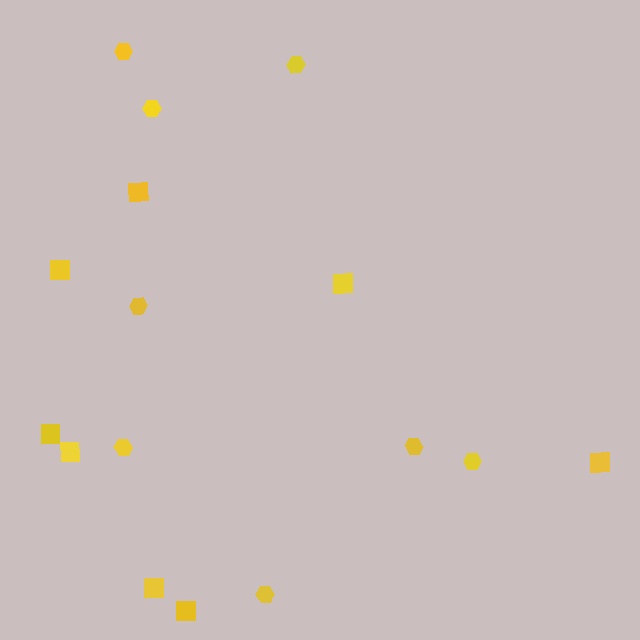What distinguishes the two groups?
There are 2 groups: one group of hexagons (8) and one group of squares (8).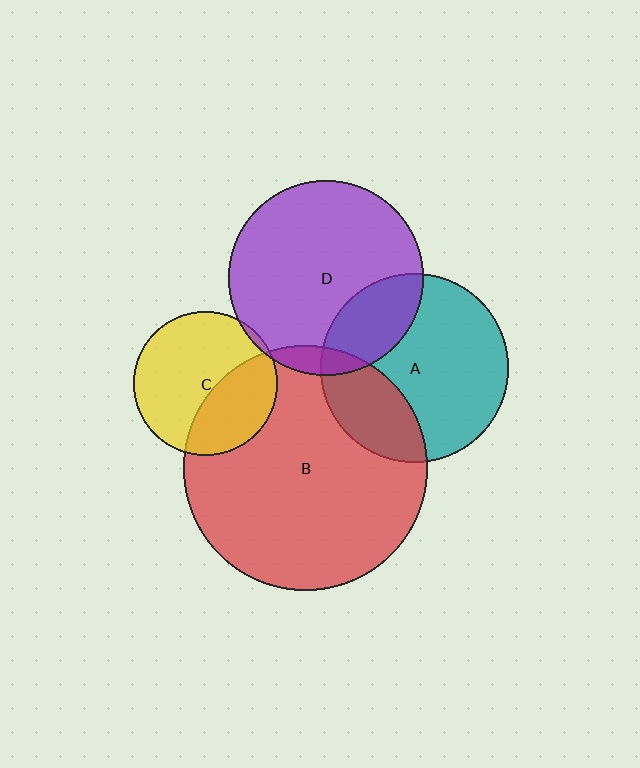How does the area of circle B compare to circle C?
Approximately 2.9 times.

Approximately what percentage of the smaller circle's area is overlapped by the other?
Approximately 5%.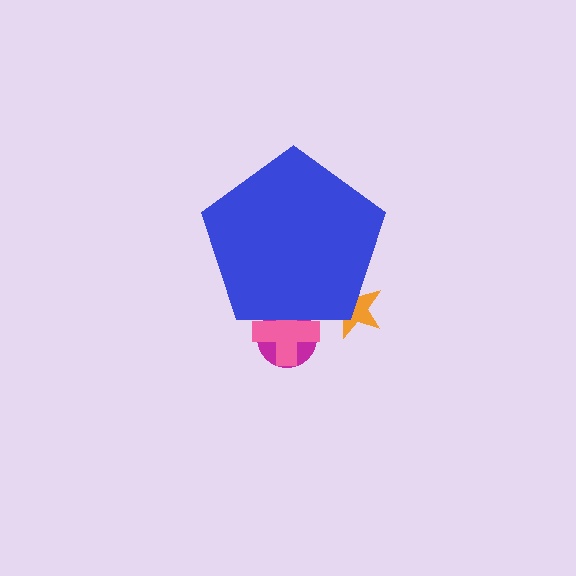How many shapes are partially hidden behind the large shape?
3 shapes are partially hidden.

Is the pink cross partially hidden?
Yes, the pink cross is partially hidden behind the blue pentagon.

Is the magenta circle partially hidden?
Yes, the magenta circle is partially hidden behind the blue pentagon.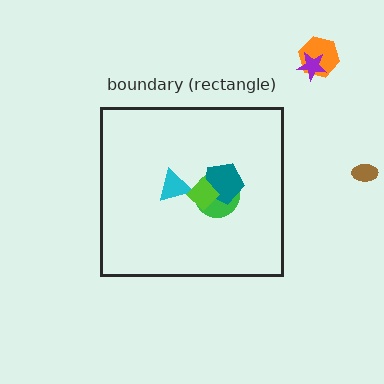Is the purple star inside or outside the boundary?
Outside.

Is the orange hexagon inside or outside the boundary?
Outside.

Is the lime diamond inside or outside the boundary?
Inside.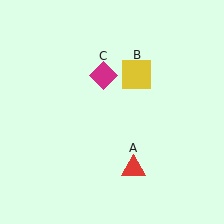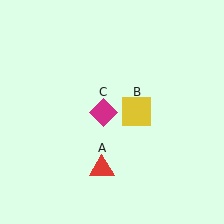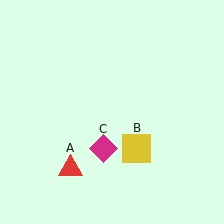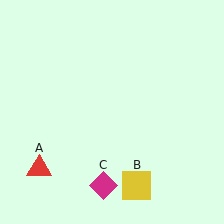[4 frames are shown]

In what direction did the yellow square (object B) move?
The yellow square (object B) moved down.